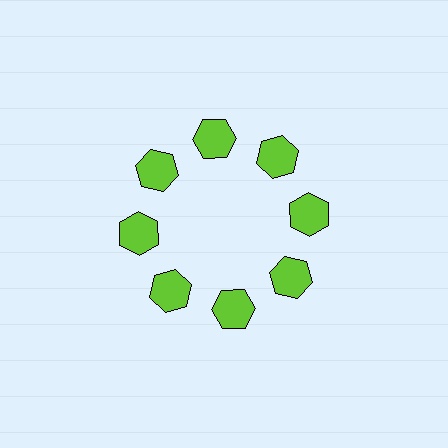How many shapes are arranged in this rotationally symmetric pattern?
There are 8 shapes, arranged in 8 groups of 1.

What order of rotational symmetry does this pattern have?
This pattern has 8-fold rotational symmetry.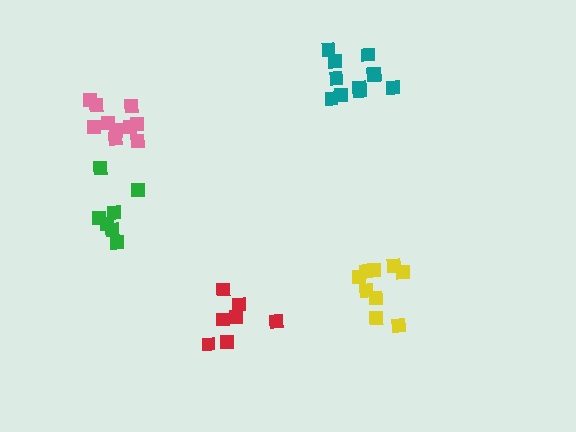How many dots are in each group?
Group 1: 10 dots, Group 2: 7 dots, Group 3: 11 dots, Group 4: 8 dots, Group 5: 11 dots (47 total).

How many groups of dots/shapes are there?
There are 5 groups.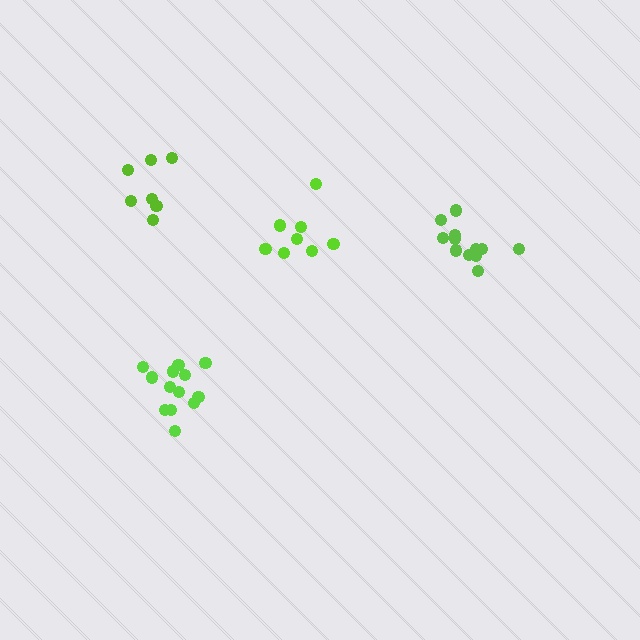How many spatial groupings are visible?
There are 4 spatial groupings.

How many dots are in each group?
Group 1: 12 dots, Group 2: 13 dots, Group 3: 7 dots, Group 4: 8 dots (40 total).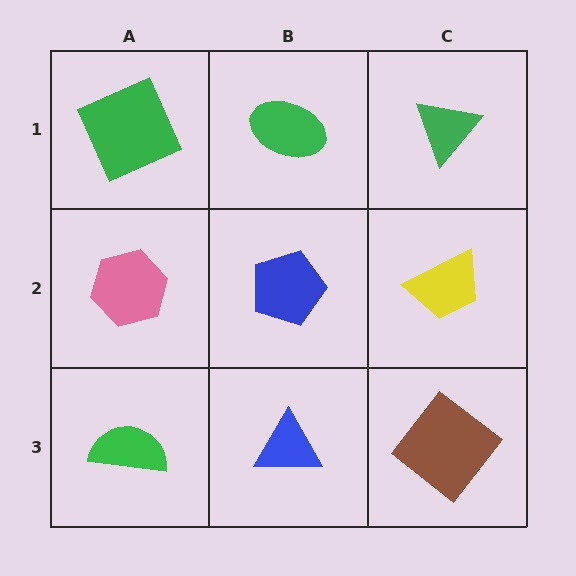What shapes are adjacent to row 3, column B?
A blue pentagon (row 2, column B), a green semicircle (row 3, column A), a brown diamond (row 3, column C).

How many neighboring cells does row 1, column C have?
2.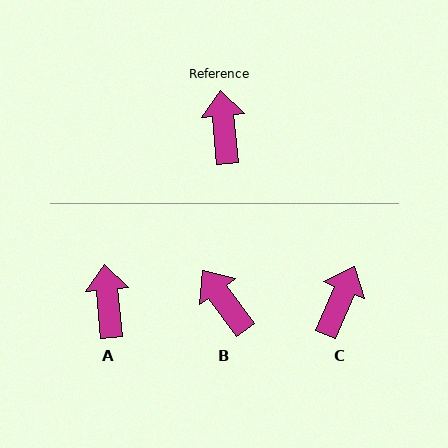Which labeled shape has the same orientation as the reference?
A.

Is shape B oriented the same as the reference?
No, it is off by about 31 degrees.